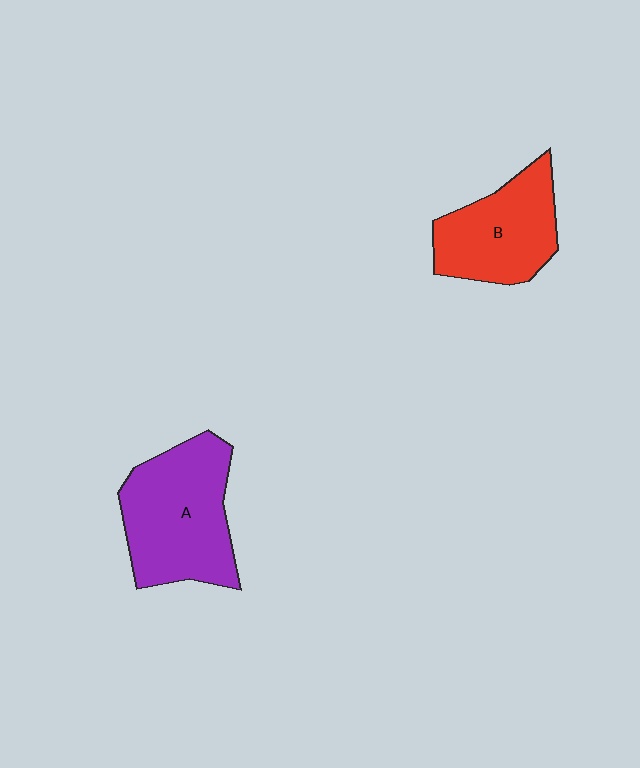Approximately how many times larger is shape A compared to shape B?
Approximately 1.3 times.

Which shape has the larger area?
Shape A (purple).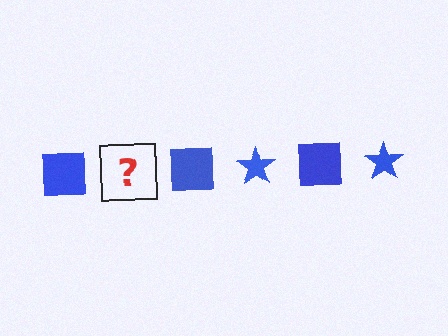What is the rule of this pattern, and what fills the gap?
The rule is that the pattern cycles through square, star shapes in blue. The gap should be filled with a blue star.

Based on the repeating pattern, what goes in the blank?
The blank should be a blue star.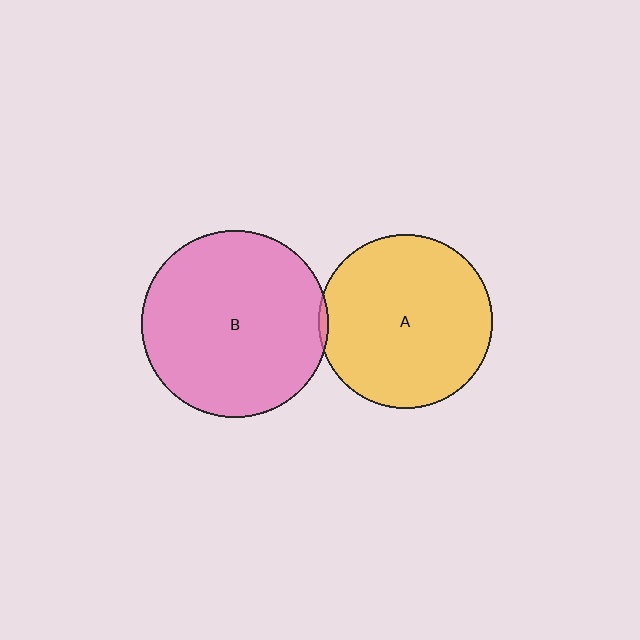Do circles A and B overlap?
Yes.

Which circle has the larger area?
Circle B (pink).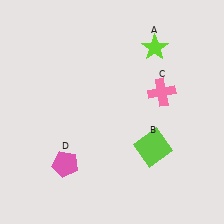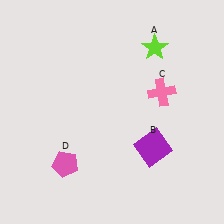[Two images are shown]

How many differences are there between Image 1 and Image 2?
There is 1 difference between the two images.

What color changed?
The square (B) changed from lime in Image 1 to purple in Image 2.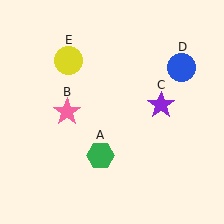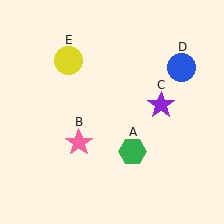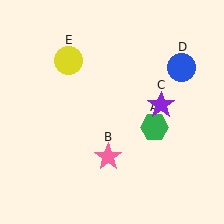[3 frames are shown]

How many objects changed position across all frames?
2 objects changed position: green hexagon (object A), pink star (object B).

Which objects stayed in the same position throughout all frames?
Purple star (object C) and blue circle (object D) and yellow circle (object E) remained stationary.